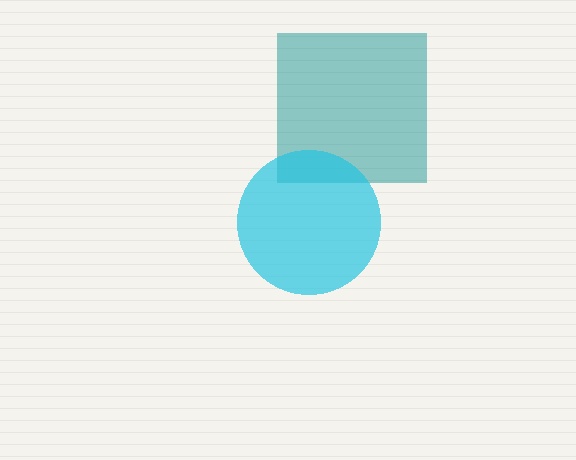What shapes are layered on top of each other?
The layered shapes are: a teal square, a cyan circle.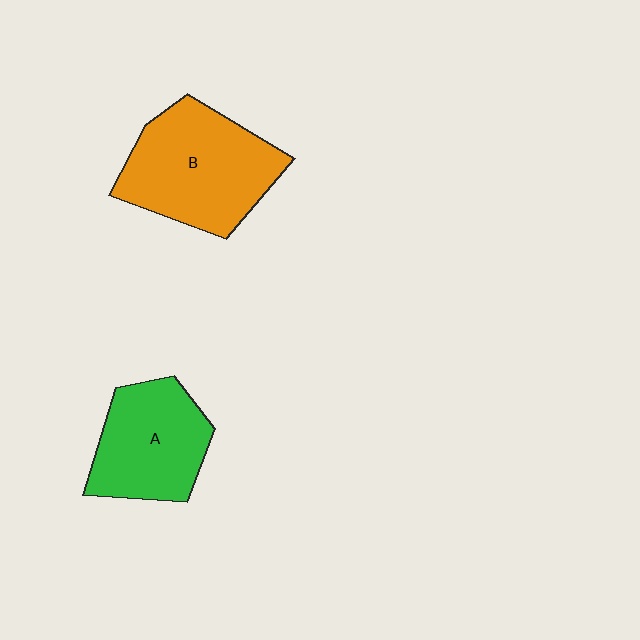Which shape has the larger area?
Shape B (orange).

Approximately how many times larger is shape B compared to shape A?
Approximately 1.3 times.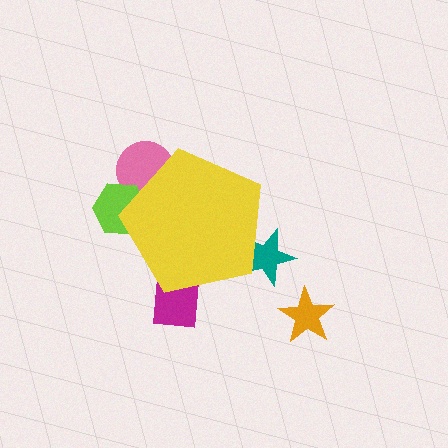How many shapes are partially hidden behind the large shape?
4 shapes are partially hidden.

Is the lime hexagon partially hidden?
Yes, the lime hexagon is partially hidden behind the yellow pentagon.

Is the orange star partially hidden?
No, the orange star is fully visible.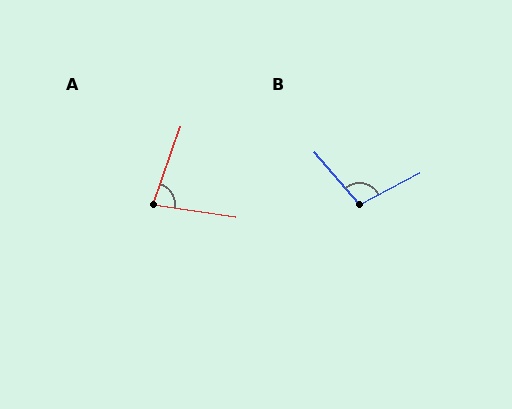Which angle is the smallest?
A, at approximately 78 degrees.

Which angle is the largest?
B, at approximately 102 degrees.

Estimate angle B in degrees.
Approximately 102 degrees.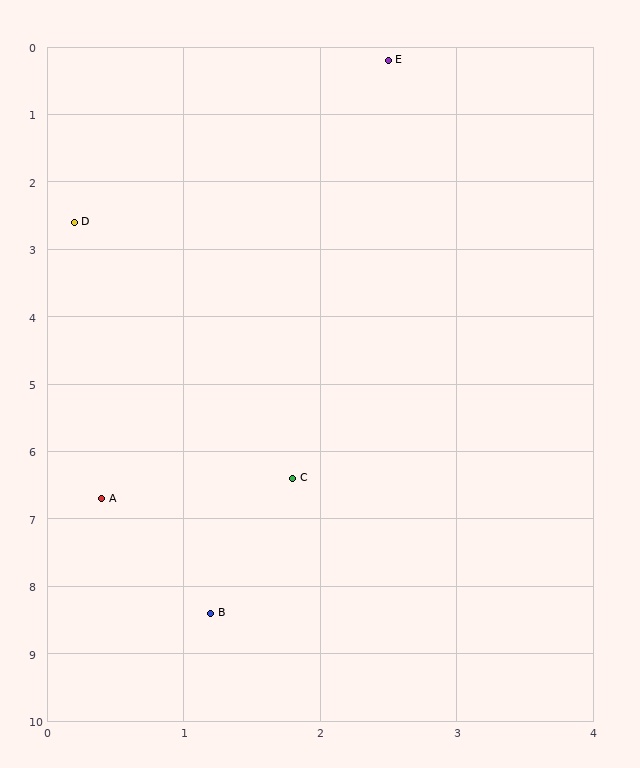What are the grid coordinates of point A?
Point A is at approximately (0.4, 6.7).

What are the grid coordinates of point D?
Point D is at approximately (0.2, 2.6).